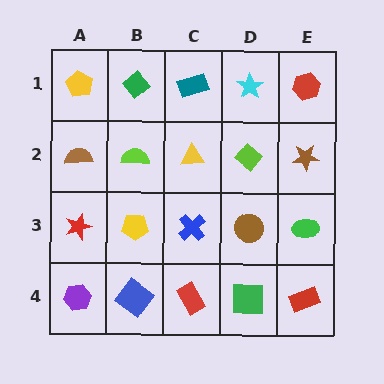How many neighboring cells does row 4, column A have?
2.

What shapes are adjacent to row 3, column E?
A brown star (row 2, column E), a red rectangle (row 4, column E), a brown circle (row 3, column D).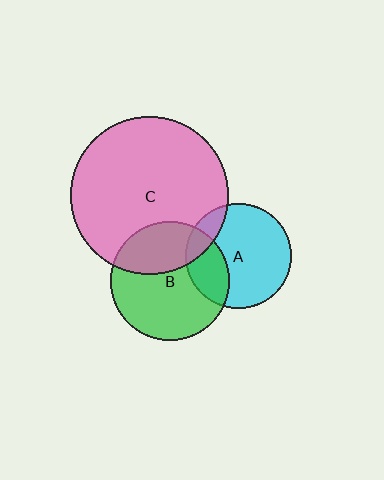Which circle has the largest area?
Circle C (pink).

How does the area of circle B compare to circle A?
Approximately 1.3 times.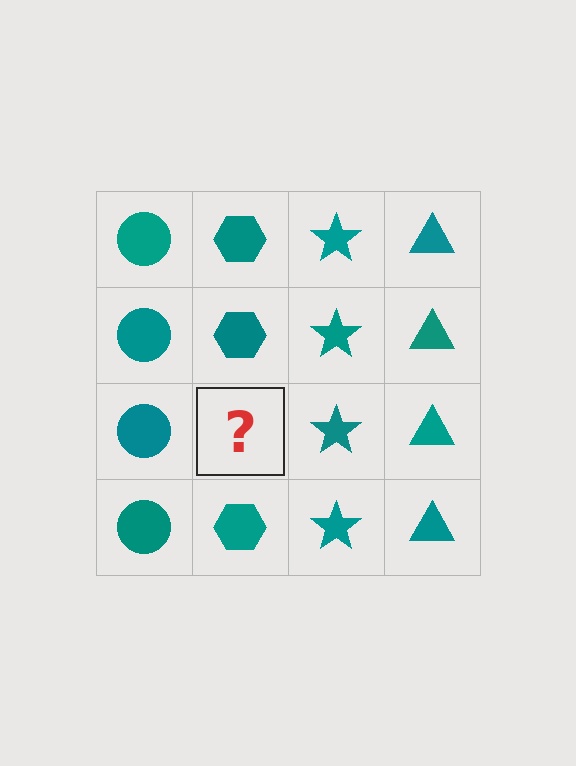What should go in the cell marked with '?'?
The missing cell should contain a teal hexagon.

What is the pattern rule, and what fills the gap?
The rule is that each column has a consistent shape. The gap should be filled with a teal hexagon.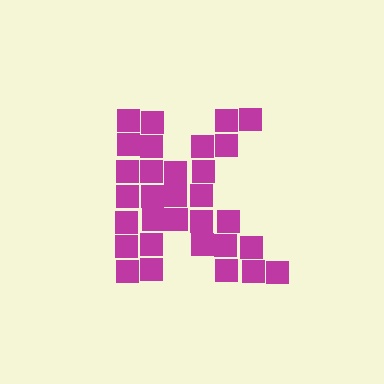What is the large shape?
The large shape is the letter K.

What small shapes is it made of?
It is made of small squares.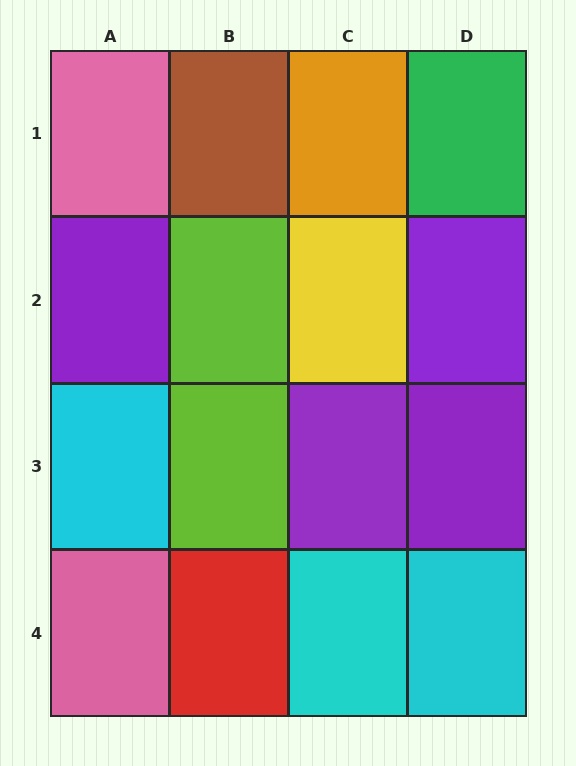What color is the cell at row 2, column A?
Purple.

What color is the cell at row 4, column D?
Cyan.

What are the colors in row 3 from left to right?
Cyan, lime, purple, purple.